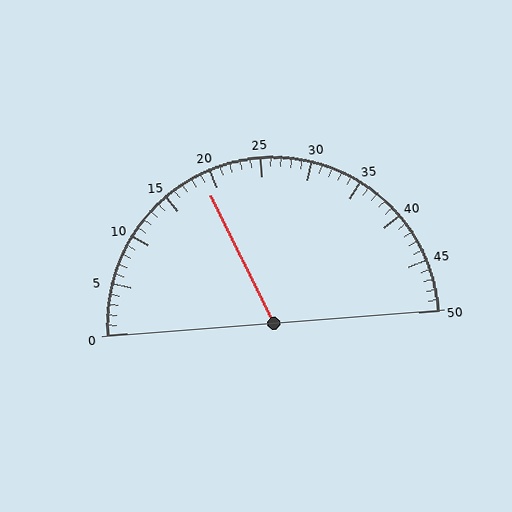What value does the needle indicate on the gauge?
The needle indicates approximately 19.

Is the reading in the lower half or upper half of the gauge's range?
The reading is in the lower half of the range (0 to 50).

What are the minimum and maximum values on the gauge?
The gauge ranges from 0 to 50.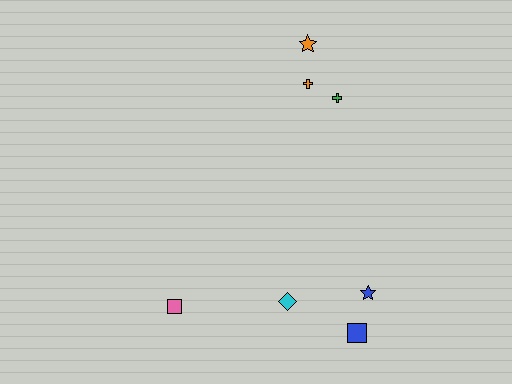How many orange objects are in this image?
There are 2 orange objects.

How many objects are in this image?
There are 7 objects.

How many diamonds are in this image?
There is 1 diamond.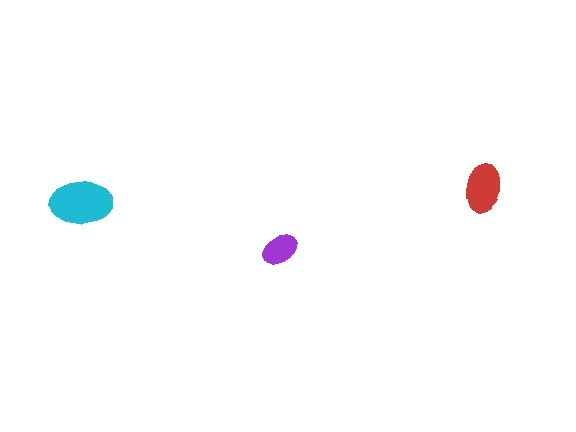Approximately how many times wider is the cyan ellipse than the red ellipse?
About 1.5 times wider.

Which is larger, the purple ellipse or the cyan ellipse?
The cyan one.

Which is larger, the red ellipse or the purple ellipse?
The red one.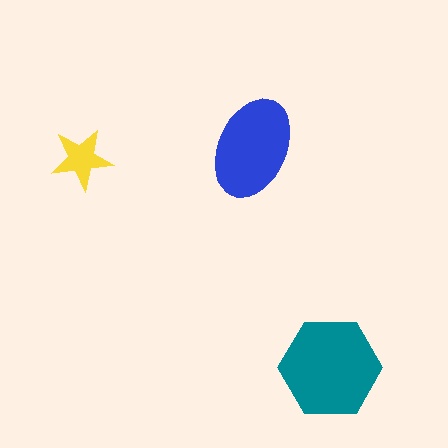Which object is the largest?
The teal hexagon.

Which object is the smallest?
The yellow star.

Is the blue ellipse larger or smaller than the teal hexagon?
Smaller.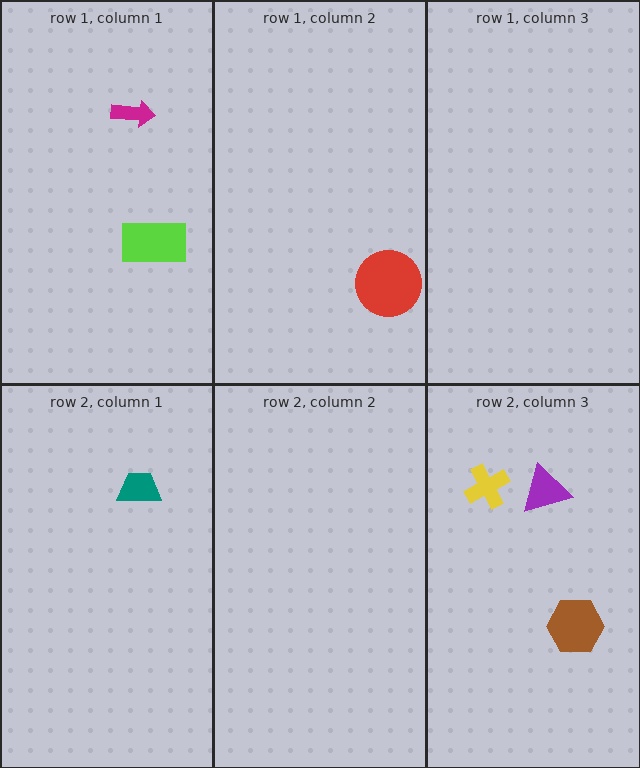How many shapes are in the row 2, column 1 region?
1.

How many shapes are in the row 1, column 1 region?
2.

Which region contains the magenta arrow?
The row 1, column 1 region.